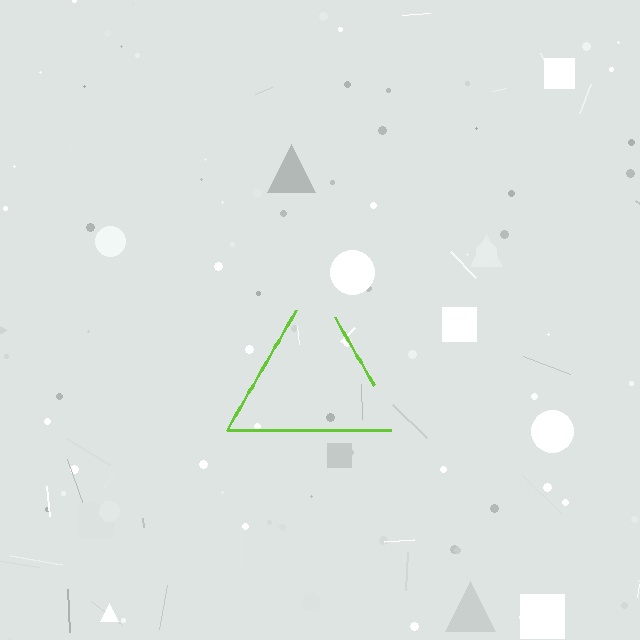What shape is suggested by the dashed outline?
The dashed outline suggests a triangle.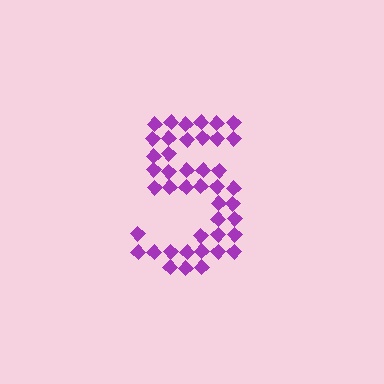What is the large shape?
The large shape is the digit 5.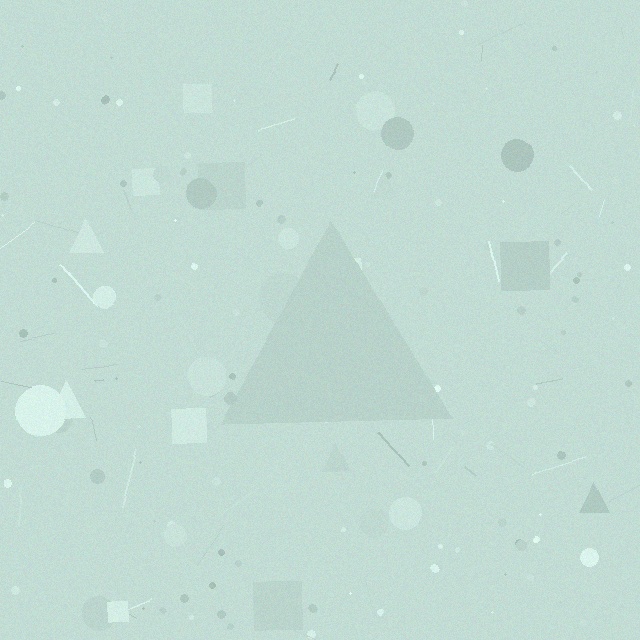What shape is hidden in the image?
A triangle is hidden in the image.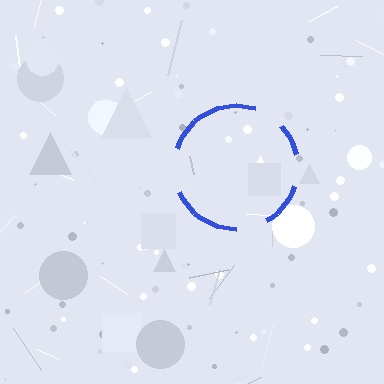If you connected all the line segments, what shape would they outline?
They would outline a circle.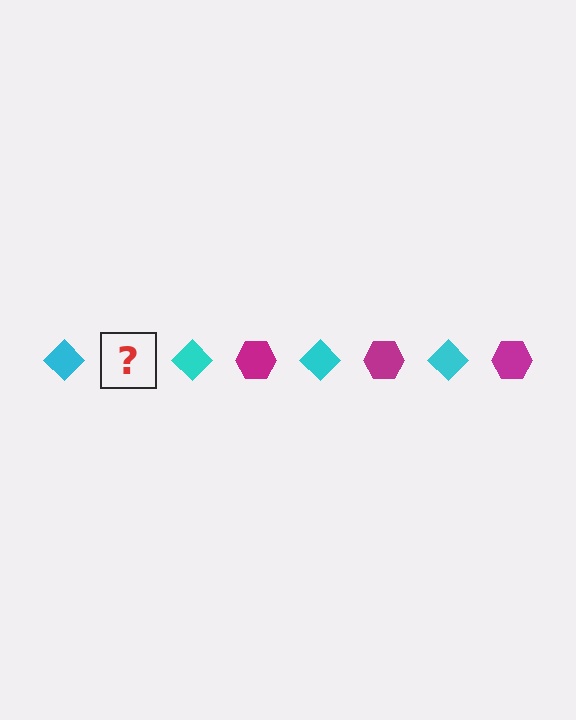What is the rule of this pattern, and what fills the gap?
The rule is that the pattern alternates between cyan diamond and magenta hexagon. The gap should be filled with a magenta hexagon.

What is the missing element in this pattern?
The missing element is a magenta hexagon.